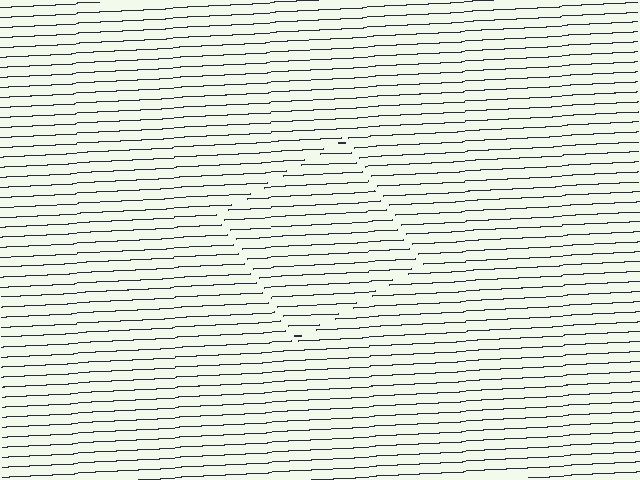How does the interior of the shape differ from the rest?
The interior of the shape contains the same grating, shifted by half a period — the contour is defined by the phase discontinuity where line-ends from the inner and outer gratings abut.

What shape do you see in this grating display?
An illusory square. The interior of the shape contains the same grating, shifted by half a period — the contour is defined by the phase discontinuity where line-ends from the inner and outer gratings abut.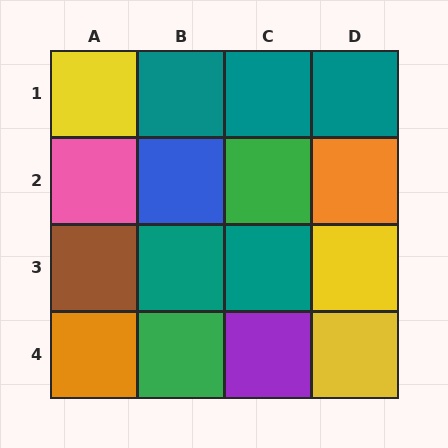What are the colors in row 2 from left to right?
Pink, blue, green, orange.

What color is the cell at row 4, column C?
Purple.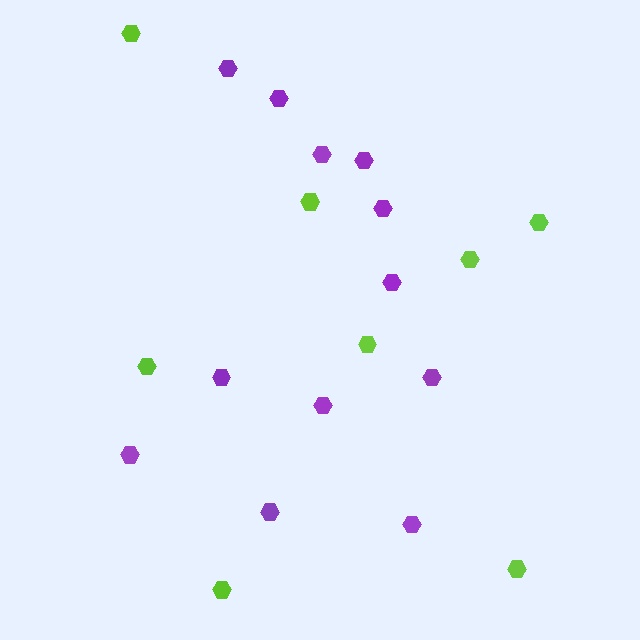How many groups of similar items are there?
There are 2 groups: one group of purple hexagons (12) and one group of lime hexagons (8).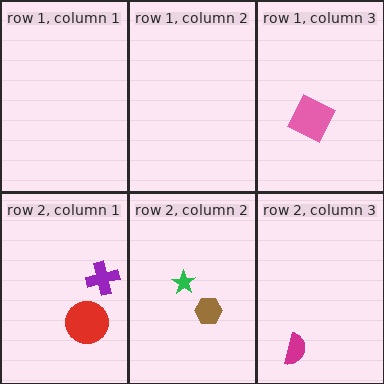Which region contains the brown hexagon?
The row 2, column 2 region.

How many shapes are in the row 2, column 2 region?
2.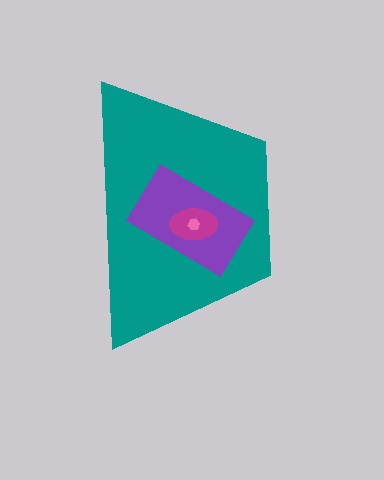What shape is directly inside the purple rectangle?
The magenta ellipse.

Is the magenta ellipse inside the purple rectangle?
Yes.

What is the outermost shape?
The teal trapezoid.